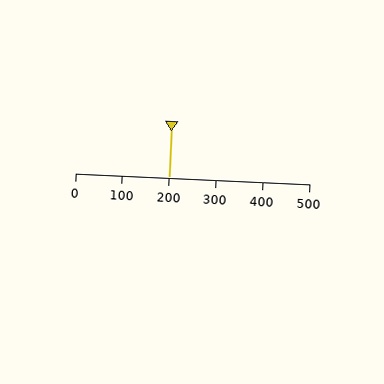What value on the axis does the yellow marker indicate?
The marker indicates approximately 200.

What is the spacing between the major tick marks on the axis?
The major ticks are spaced 100 apart.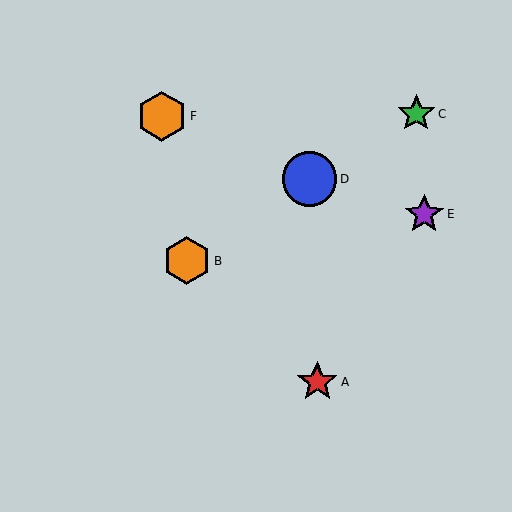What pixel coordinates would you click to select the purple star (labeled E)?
Click at (424, 214) to select the purple star E.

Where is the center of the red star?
The center of the red star is at (317, 382).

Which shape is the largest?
The blue circle (labeled D) is the largest.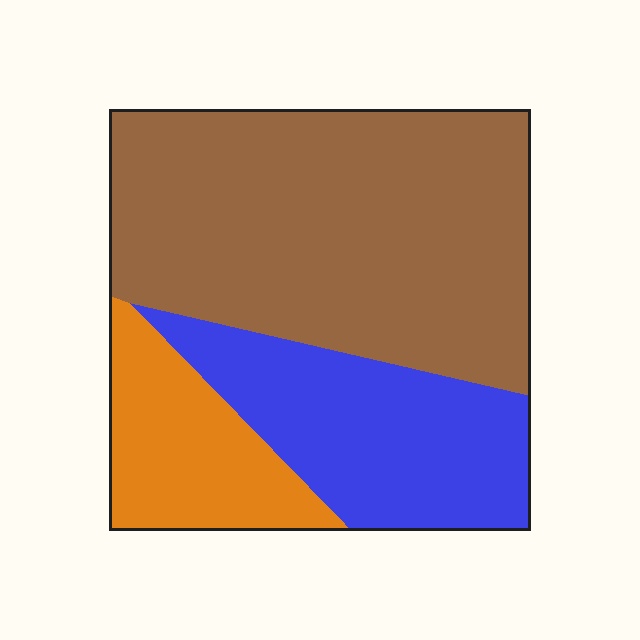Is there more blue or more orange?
Blue.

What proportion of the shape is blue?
Blue takes up about one quarter (1/4) of the shape.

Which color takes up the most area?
Brown, at roughly 55%.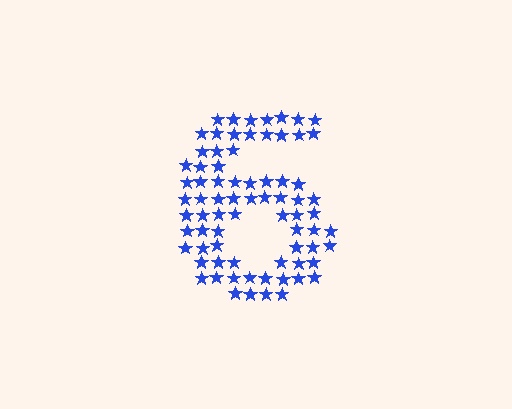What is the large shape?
The large shape is the digit 6.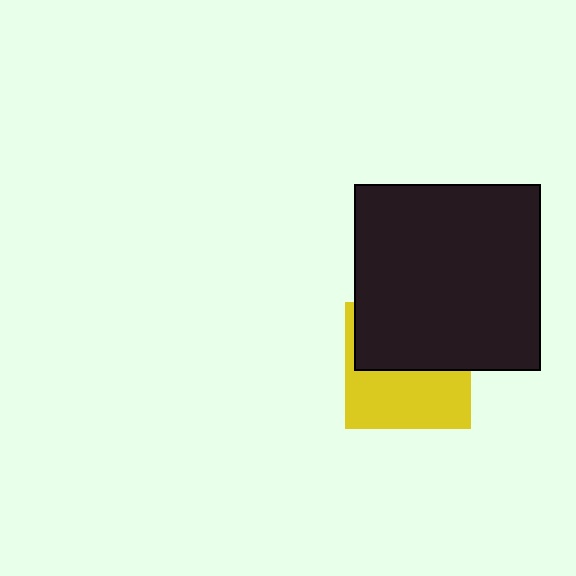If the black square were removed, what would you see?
You would see the complete yellow square.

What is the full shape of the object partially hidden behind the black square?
The partially hidden object is a yellow square.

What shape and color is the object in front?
The object in front is a black square.